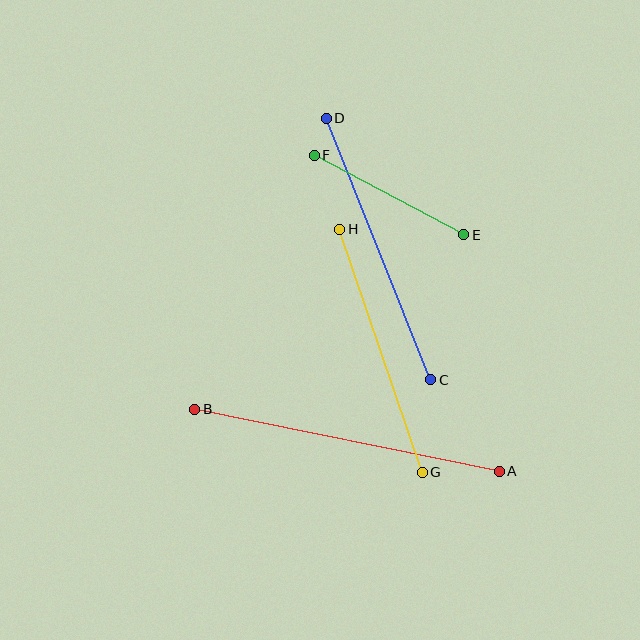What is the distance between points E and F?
The distance is approximately 169 pixels.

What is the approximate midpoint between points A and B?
The midpoint is at approximately (347, 440) pixels.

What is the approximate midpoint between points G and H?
The midpoint is at approximately (381, 351) pixels.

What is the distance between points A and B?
The distance is approximately 310 pixels.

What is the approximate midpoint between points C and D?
The midpoint is at approximately (378, 249) pixels.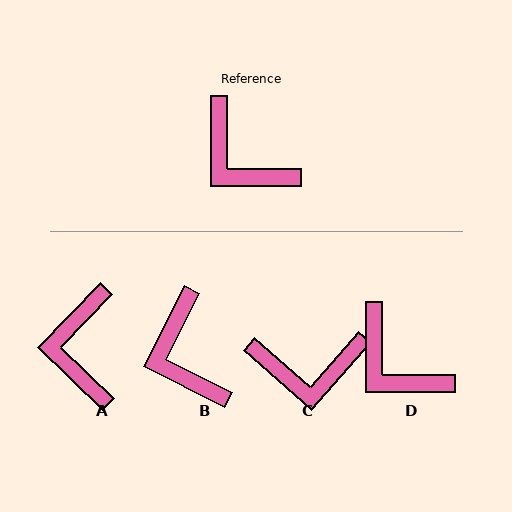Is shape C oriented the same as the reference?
No, it is off by about 49 degrees.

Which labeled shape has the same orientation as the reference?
D.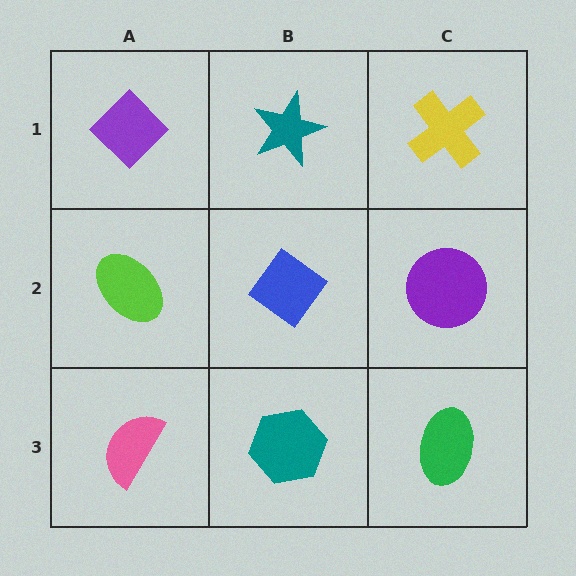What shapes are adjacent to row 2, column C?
A yellow cross (row 1, column C), a green ellipse (row 3, column C), a blue diamond (row 2, column B).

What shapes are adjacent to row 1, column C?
A purple circle (row 2, column C), a teal star (row 1, column B).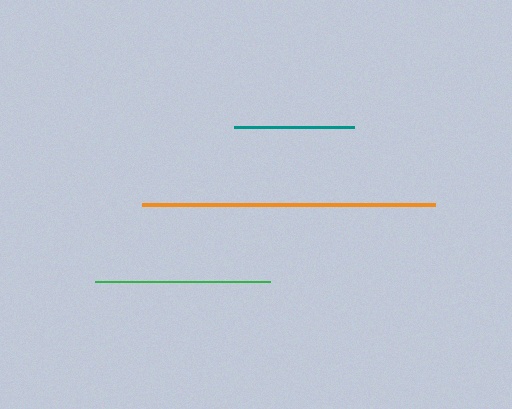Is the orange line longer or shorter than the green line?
The orange line is longer than the green line.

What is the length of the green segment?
The green segment is approximately 175 pixels long.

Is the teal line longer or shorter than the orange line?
The orange line is longer than the teal line.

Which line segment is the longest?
The orange line is the longest at approximately 293 pixels.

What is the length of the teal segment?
The teal segment is approximately 120 pixels long.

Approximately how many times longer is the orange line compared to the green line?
The orange line is approximately 1.7 times the length of the green line.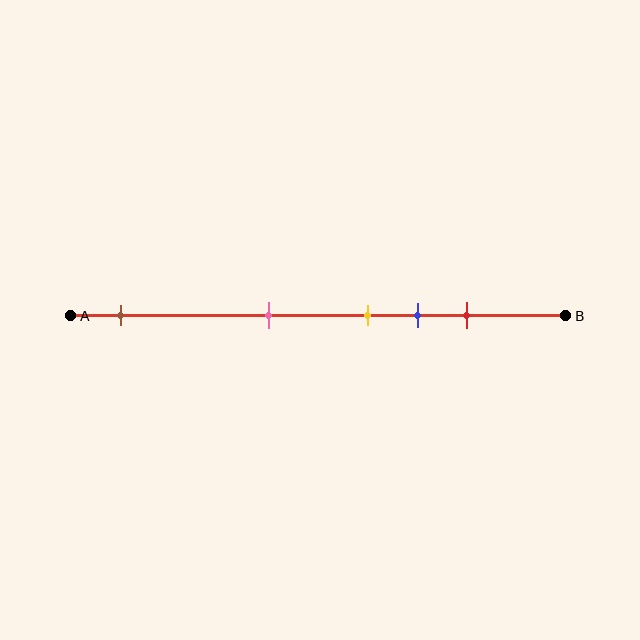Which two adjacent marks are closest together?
The yellow and blue marks are the closest adjacent pair.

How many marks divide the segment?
There are 5 marks dividing the segment.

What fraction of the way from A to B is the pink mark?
The pink mark is approximately 40% (0.4) of the way from A to B.